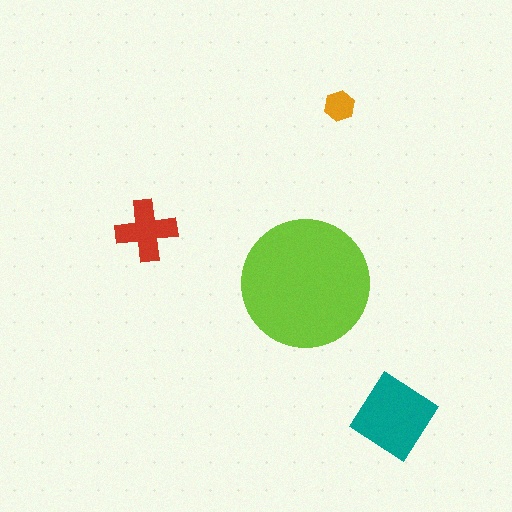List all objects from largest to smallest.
The lime circle, the teal diamond, the red cross, the orange hexagon.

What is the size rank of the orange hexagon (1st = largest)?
4th.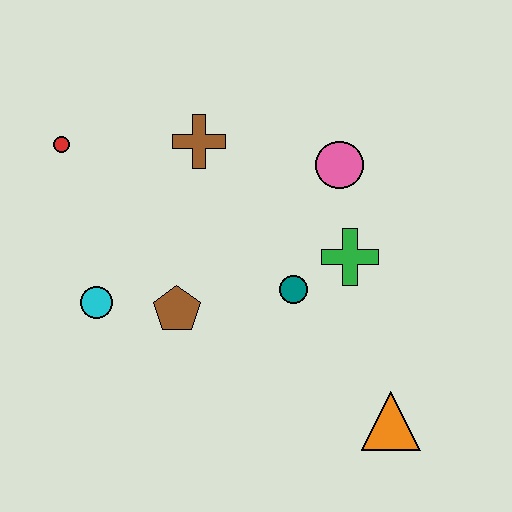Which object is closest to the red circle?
The brown cross is closest to the red circle.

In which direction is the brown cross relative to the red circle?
The brown cross is to the right of the red circle.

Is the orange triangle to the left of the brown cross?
No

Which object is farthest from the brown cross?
The orange triangle is farthest from the brown cross.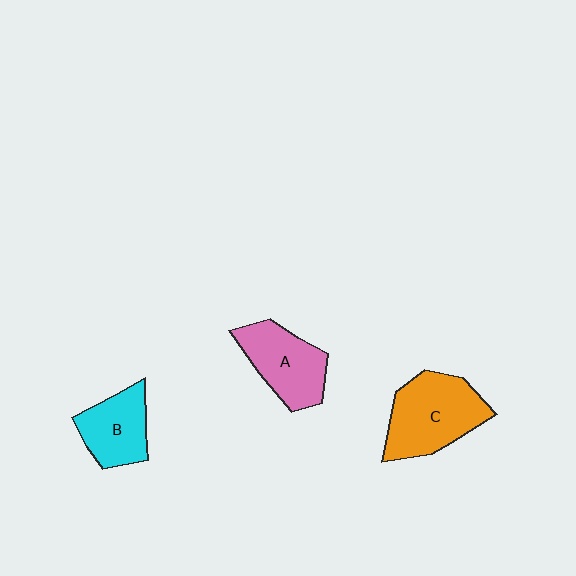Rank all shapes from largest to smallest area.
From largest to smallest: C (orange), A (pink), B (cyan).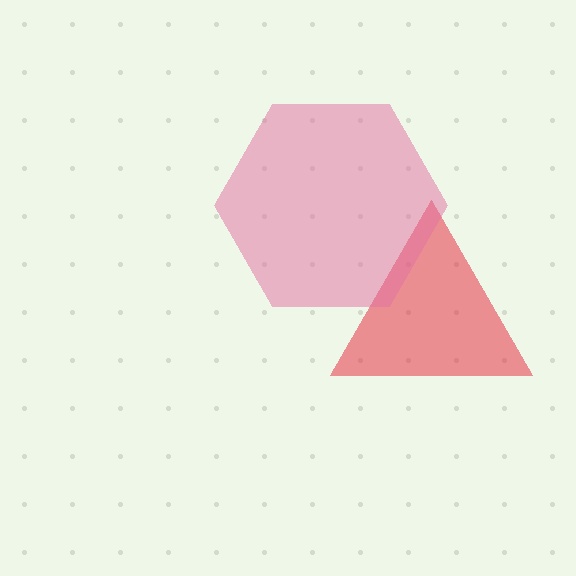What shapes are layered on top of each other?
The layered shapes are: a red triangle, a pink hexagon.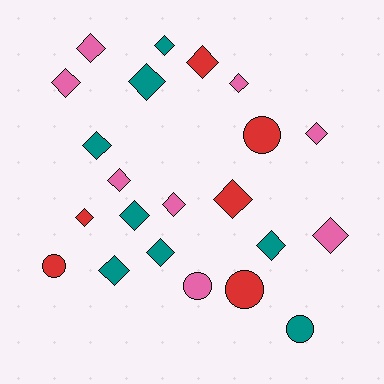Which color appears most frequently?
Teal, with 8 objects.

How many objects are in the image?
There are 22 objects.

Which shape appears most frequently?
Diamond, with 17 objects.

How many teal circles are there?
There is 1 teal circle.